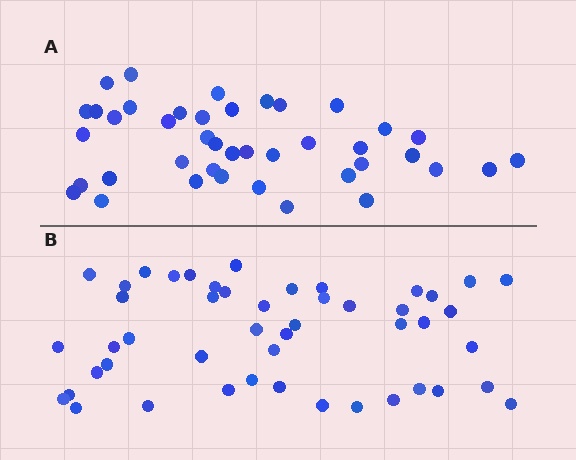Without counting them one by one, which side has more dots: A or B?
Region B (the bottom region) has more dots.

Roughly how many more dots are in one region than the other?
Region B has roughly 8 or so more dots than region A.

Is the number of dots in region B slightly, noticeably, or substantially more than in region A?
Region B has only slightly more — the two regions are fairly close. The ratio is roughly 1.2 to 1.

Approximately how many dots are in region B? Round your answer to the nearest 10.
About 50 dots. (The exact count is 48, which rounds to 50.)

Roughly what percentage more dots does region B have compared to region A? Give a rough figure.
About 15% more.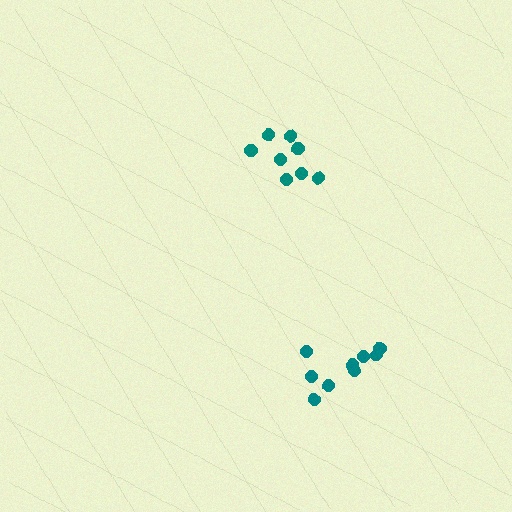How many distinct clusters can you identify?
There are 2 distinct clusters.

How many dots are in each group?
Group 1: 8 dots, Group 2: 9 dots (17 total).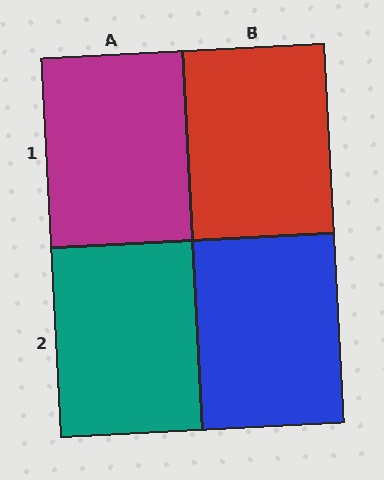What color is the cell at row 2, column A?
Teal.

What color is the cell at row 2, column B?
Blue.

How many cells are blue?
1 cell is blue.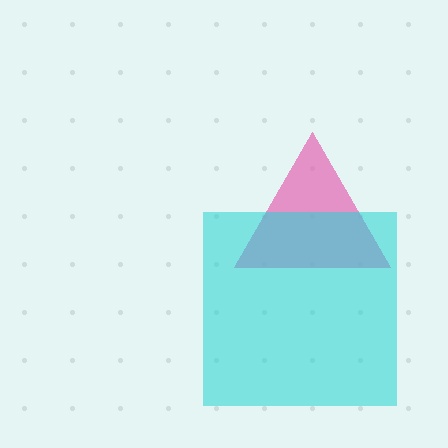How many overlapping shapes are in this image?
There are 2 overlapping shapes in the image.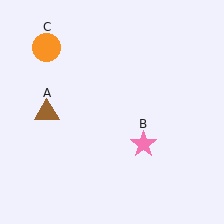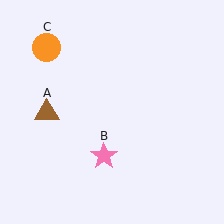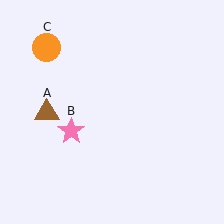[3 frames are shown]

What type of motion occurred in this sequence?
The pink star (object B) rotated clockwise around the center of the scene.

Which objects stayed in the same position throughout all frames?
Brown triangle (object A) and orange circle (object C) remained stationary.